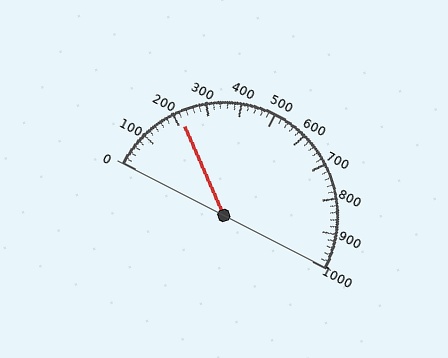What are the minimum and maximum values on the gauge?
The gauge ranges from 0 to 1000.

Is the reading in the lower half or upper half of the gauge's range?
The reading is in the lower half of the range (0 to 1000).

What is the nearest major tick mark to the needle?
The nearest major tick mark is 200.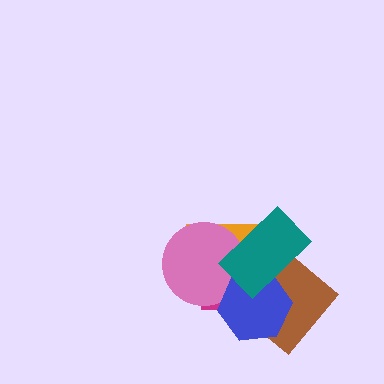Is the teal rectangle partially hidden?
No, no other shape covers it.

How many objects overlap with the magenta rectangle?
5 objects overlap with the magenta rectangle.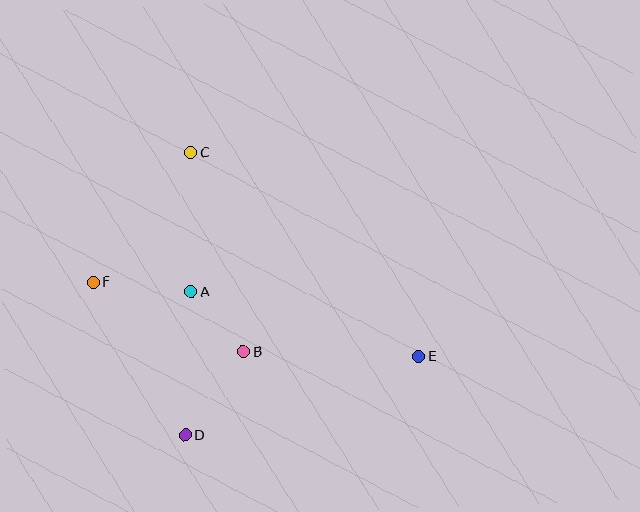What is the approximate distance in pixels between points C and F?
The distance between C and F is approximately 162 pixels.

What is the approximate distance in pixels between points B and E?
The distance between B and E is approximately 175 pixels.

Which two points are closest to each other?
Points A and B are closest to each other.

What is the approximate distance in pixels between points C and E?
The distance between C and E is approximately 305 pixels.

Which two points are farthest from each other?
Points E and F are farthest from each other.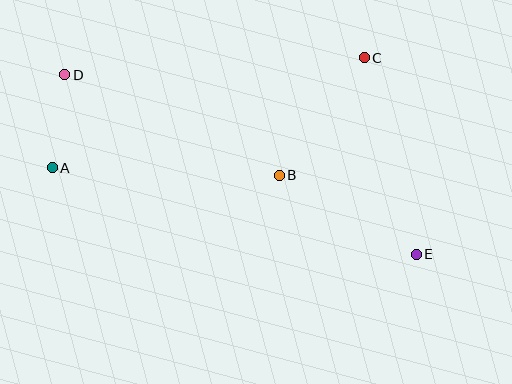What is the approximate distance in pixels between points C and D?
The distance between C and D is approximately 300 pixels.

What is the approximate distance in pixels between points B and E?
The distance between B and E is approximately 158 pixels.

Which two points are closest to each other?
Points A and D are closest to each other.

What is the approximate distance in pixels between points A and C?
The distance between A and C is approximately 331 pixels.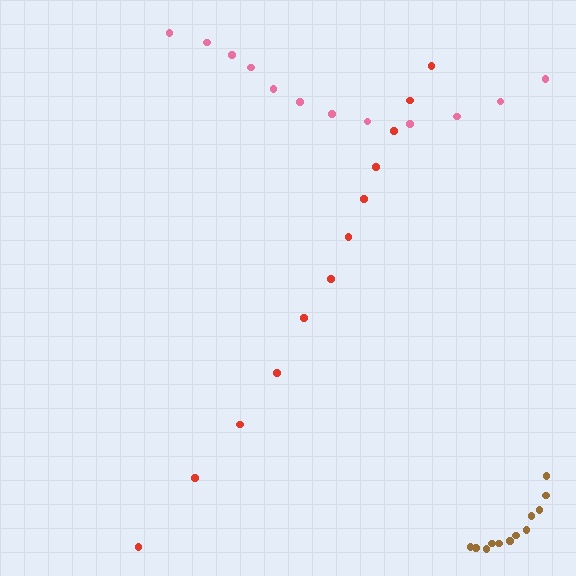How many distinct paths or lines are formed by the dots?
There are 3 distinct paths.